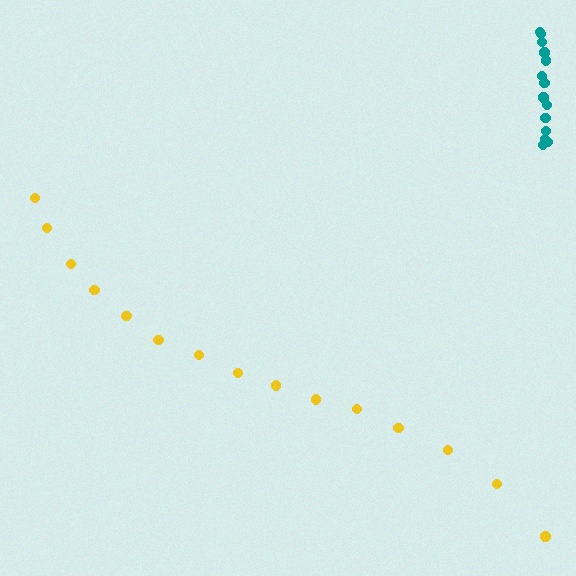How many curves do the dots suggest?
There are 2 distinct paths.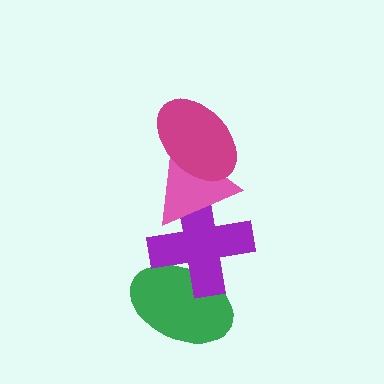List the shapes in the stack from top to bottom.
From top to bottom: the magenta ellipse, the pink triangle, the purple cross, the green ellipse.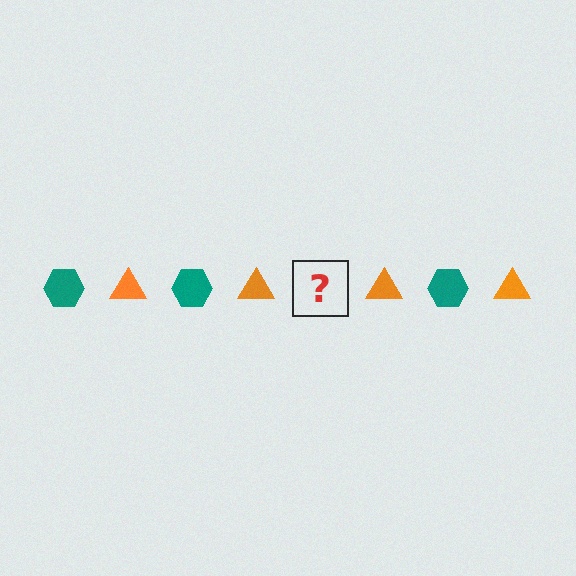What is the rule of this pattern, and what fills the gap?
The rule is that the pattern alternates between teal hexagon and orange triangle. The gap should be filled with a teal hexagon.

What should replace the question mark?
The question mark should be replaced with a teal hexagon.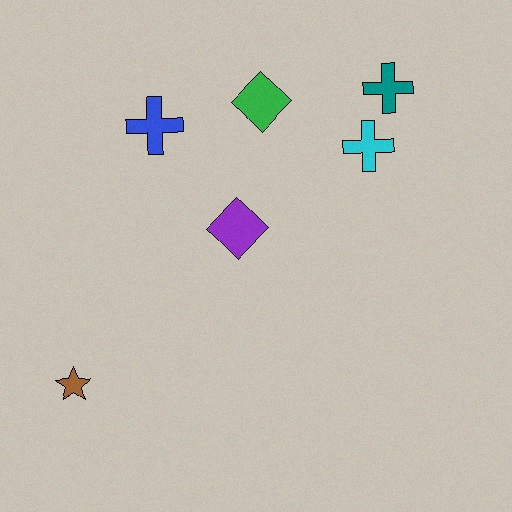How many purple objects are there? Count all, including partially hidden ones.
There is 1 purple object.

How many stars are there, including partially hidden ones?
There is 1 star.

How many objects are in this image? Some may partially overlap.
There are 6 objects.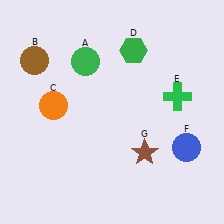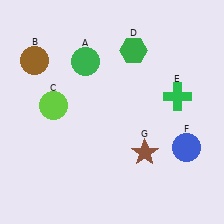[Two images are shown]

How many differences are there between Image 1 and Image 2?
There is 1 difference between the two images.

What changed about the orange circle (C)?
In Image 1, C is orange. In Image 2, it changed to lime.